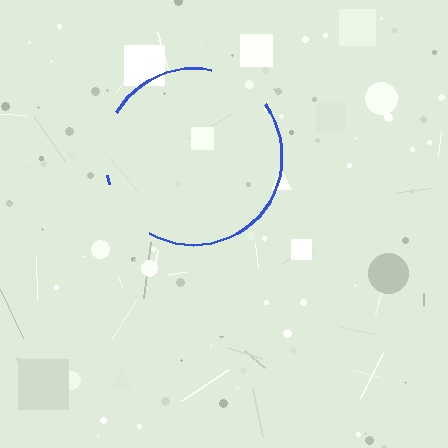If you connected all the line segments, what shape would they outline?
They would outline a circle.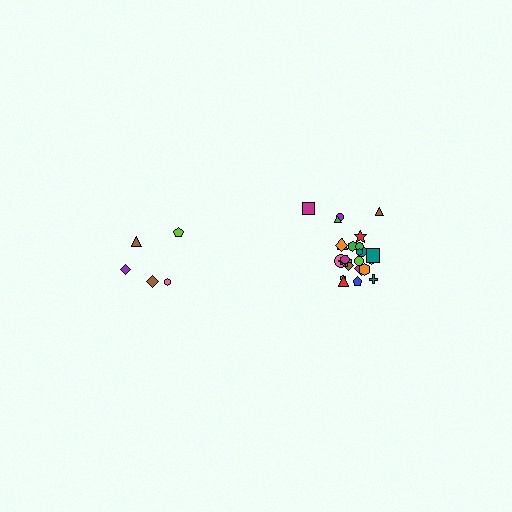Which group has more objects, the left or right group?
The right group.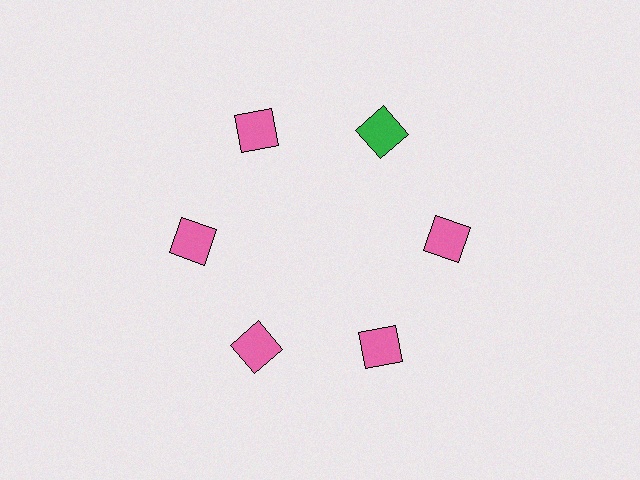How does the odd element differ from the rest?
It has a different color: green instead of pink.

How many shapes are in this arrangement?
There are 6 shapes arranged in a ring pattern.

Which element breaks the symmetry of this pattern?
The green square at roughly the 1 o'clock position breaks the symmetry. All other shapes are pink squares.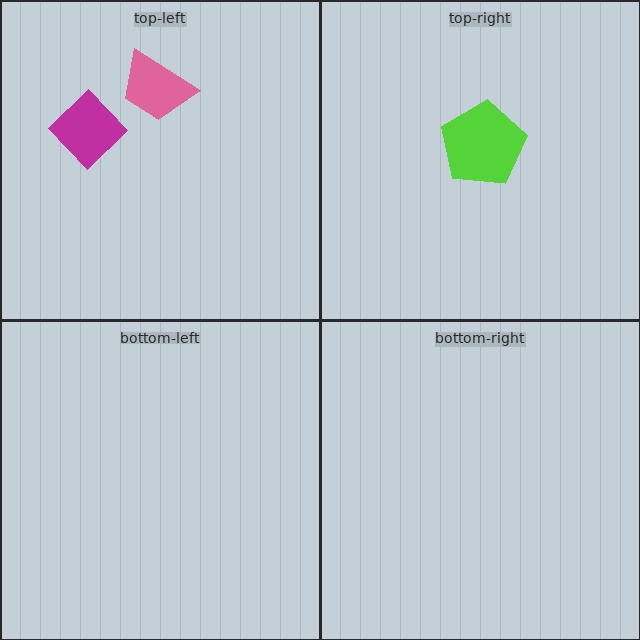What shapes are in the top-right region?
The lime pentagon.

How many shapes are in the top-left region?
2.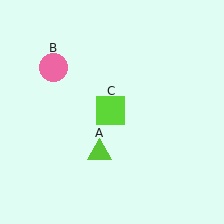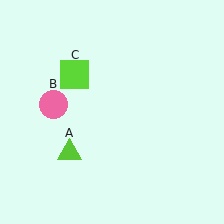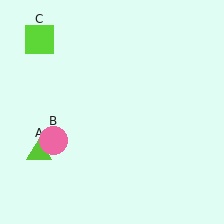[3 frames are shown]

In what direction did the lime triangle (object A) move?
The lime triangle (object A) moved left.